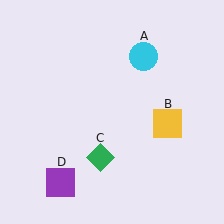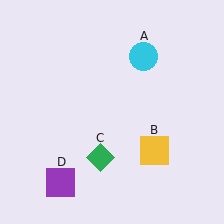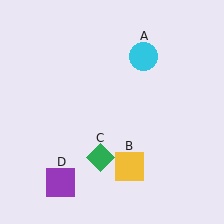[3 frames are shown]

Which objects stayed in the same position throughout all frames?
Cyan circle (object A) and green diamond (object C) and purple square (object D) remained stationary.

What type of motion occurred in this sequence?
The yellow square (object B) rotated clockwise around the center of the scene.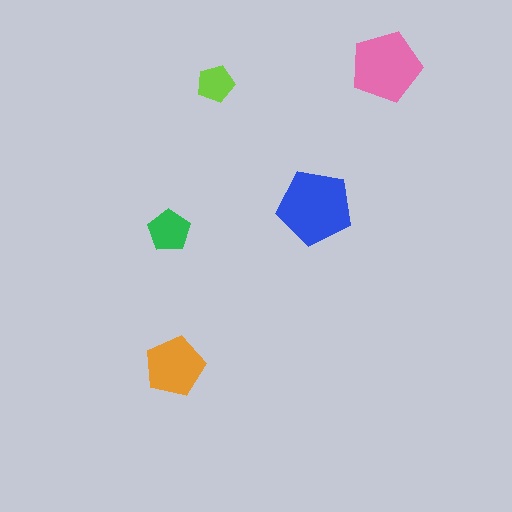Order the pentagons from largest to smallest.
the blue one, the pink one, the orange one, the green one, the lime one.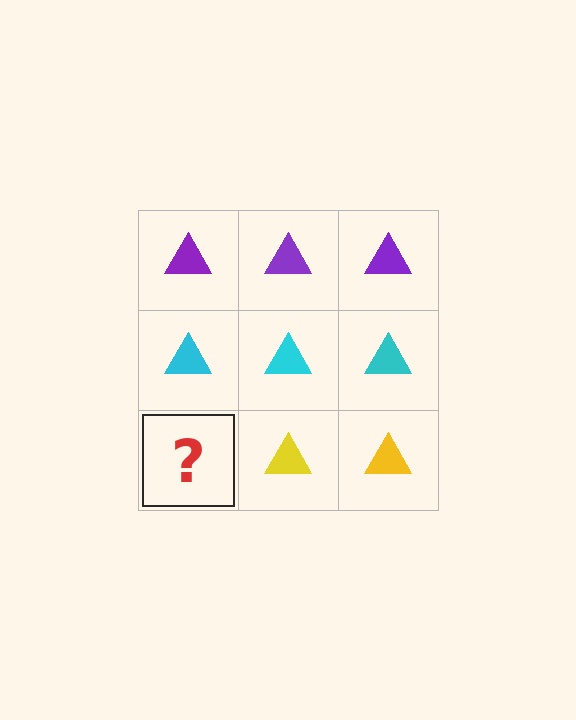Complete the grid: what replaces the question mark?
The question mark should be replaced with a yellow triangle.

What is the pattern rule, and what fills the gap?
The rule is that each row has a consistent color. The gap should be filled with a yellow triangle.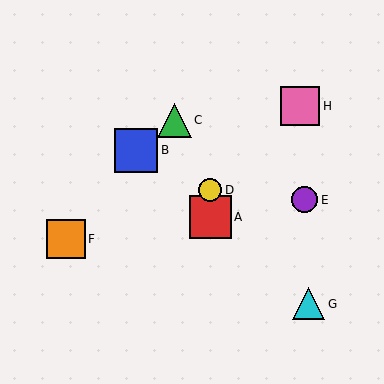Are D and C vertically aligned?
No, D is at x≈210 and C is at x≈174.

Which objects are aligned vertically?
Objects A, D are aligned vertically.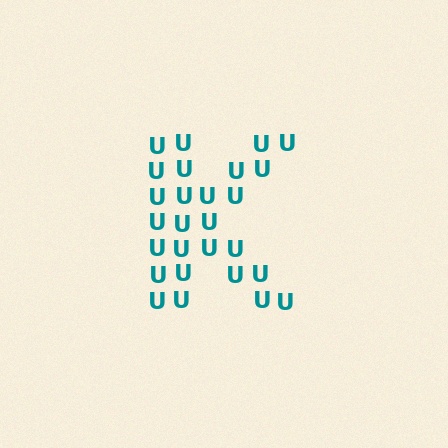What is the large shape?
The large shape is the letter K.